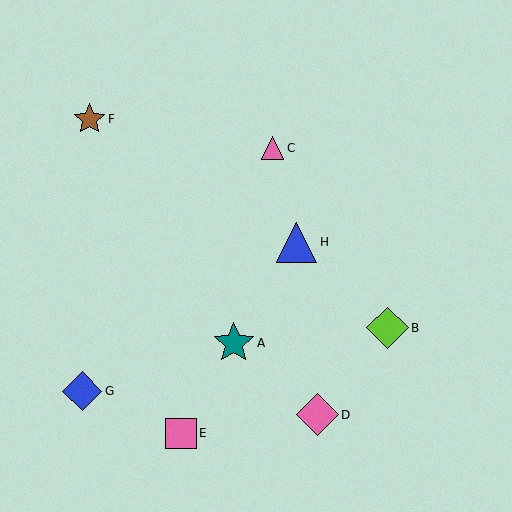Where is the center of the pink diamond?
The center of the pink diamond is at (317, 415).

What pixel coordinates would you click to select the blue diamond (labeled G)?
Click at (82, 391) to select the blue diamond G.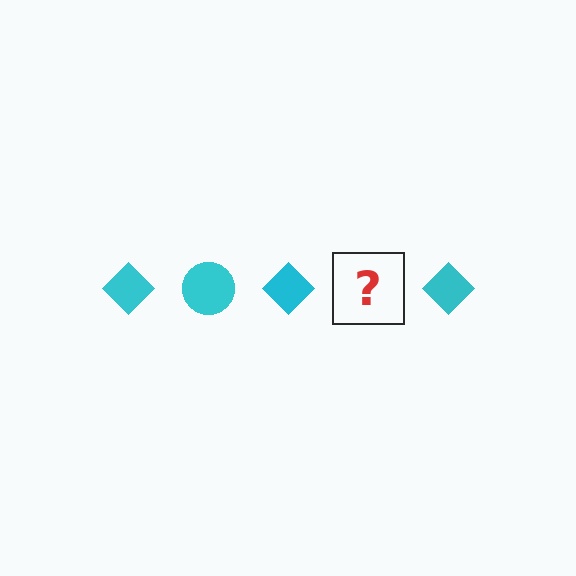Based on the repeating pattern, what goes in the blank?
The blank should be a cyan circle.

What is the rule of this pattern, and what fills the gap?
The rule is that the pattern cycles through diamond, circle shapes in cyan. The gap should be filled with a cyan circle.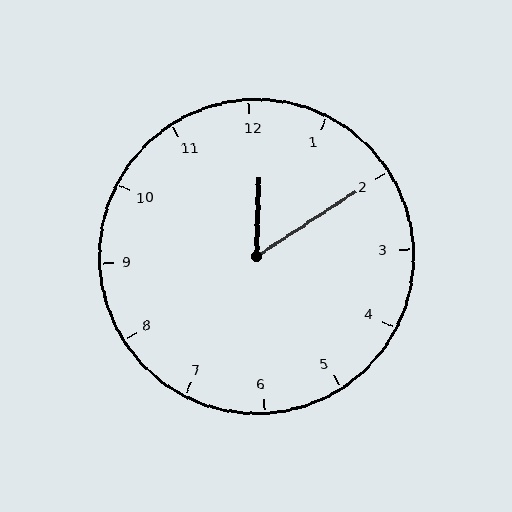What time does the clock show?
12:10.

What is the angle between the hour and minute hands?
Approximately 55 degrees.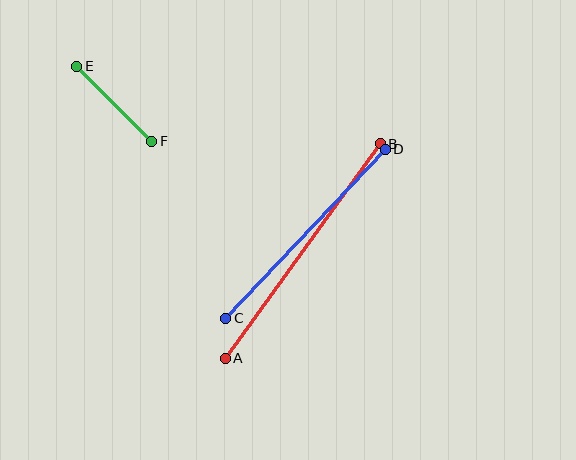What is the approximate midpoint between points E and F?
The midpoint is at approximately (114, 104) pixels.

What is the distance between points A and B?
The distance is approximately 265 pixels.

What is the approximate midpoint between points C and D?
The midpoint is at approximately (306, 234) pixels.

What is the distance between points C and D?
The distance is approximately 232 pixels.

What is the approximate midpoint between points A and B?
The midpoint is at approximately (303, 251) pixels.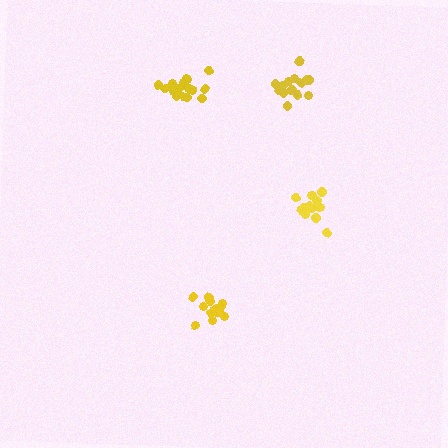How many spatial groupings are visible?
There are 4 spatial groupings.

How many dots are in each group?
Group 1: 14 dots, Group 2: 18 dots, Group 3: 15 dots, Group 4: 14 dots (61 total).